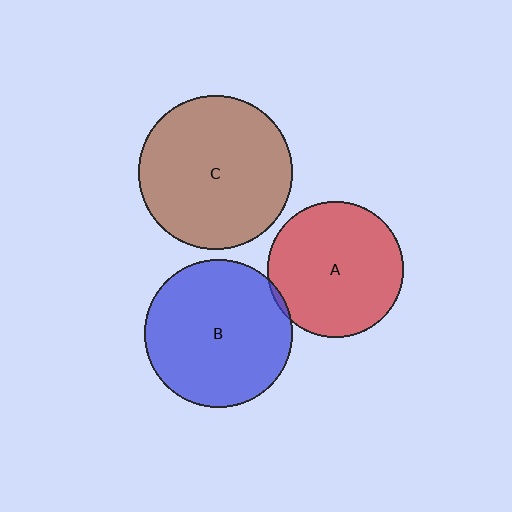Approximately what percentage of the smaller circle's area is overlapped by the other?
Approximately 5%.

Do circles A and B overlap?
Yes.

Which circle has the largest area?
Circle C (brown).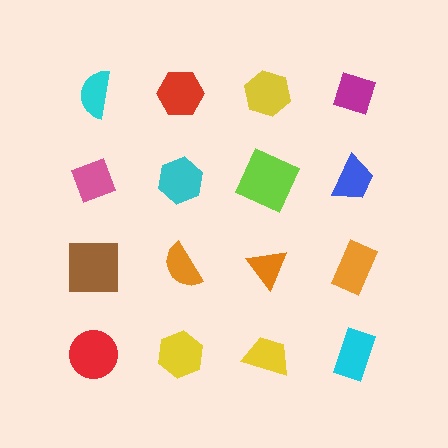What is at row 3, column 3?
An orange triangle.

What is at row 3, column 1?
A brown square.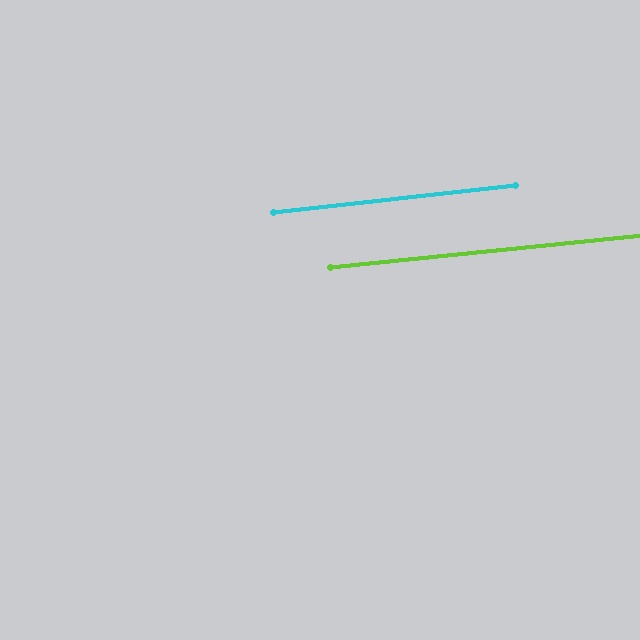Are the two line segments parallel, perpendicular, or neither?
Parallel — their directions differ by only 0.4°.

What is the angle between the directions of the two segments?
Approximately 0 degrees.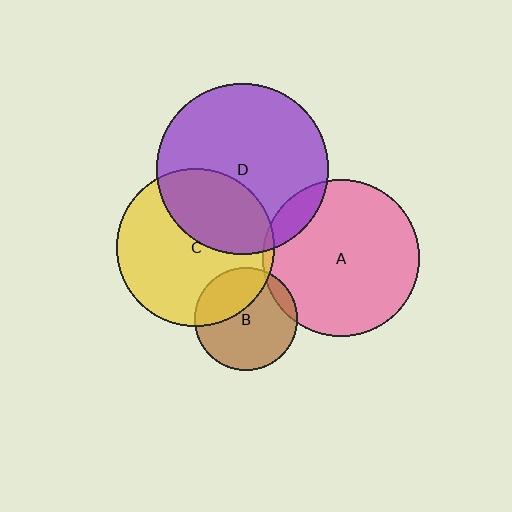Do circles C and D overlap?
Yes.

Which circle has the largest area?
Circle D (purple).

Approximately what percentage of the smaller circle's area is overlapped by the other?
Approximately 35%.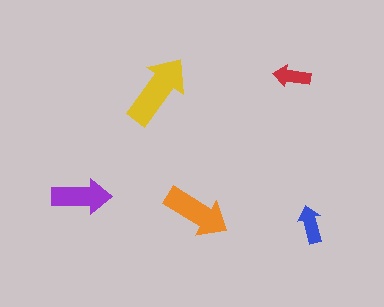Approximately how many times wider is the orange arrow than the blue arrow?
About 1.5 times wider.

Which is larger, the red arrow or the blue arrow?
The blue one.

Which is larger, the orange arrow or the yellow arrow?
The yellow one.